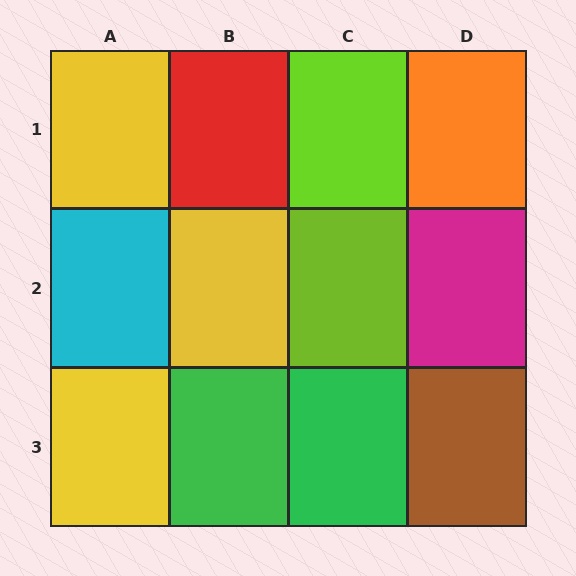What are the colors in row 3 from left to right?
Yellow, green, green, brown.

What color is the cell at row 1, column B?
Red.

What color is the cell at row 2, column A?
Cyan.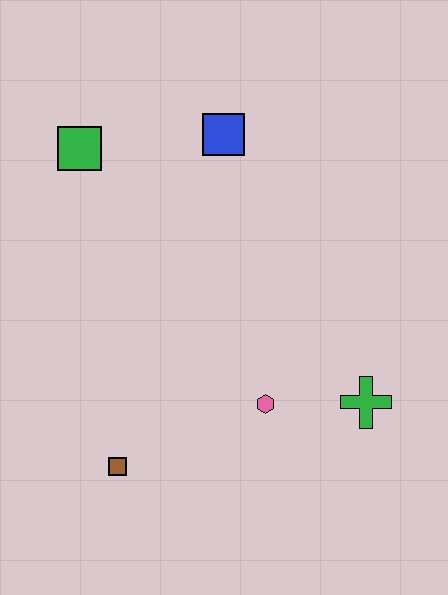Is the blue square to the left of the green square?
No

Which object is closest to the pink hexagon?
The green cross is closest to the pink hexagon.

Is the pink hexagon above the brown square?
Yes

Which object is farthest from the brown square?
The blue square is farthest from the brown square.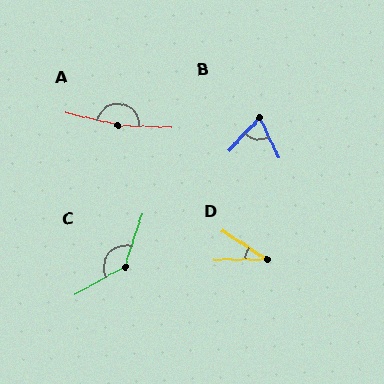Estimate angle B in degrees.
Approximately 69 degrees.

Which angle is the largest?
A, at approximately 170 degrees.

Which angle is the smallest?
D, at approximately 33 degrees.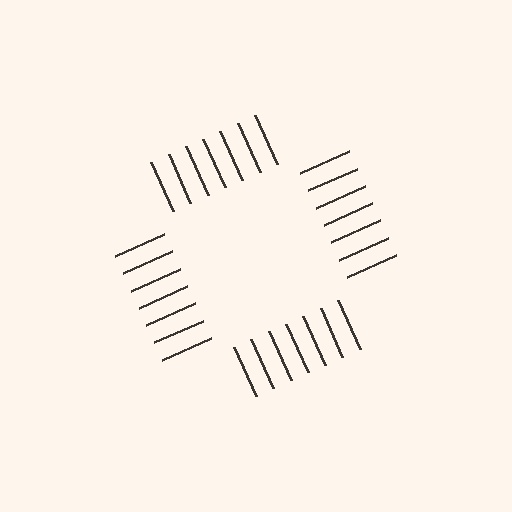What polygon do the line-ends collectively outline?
An illusory square — the line segments terminate on its edges but no continuous stroke is drawn.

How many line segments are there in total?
28 — 7 along each of the 4 edges.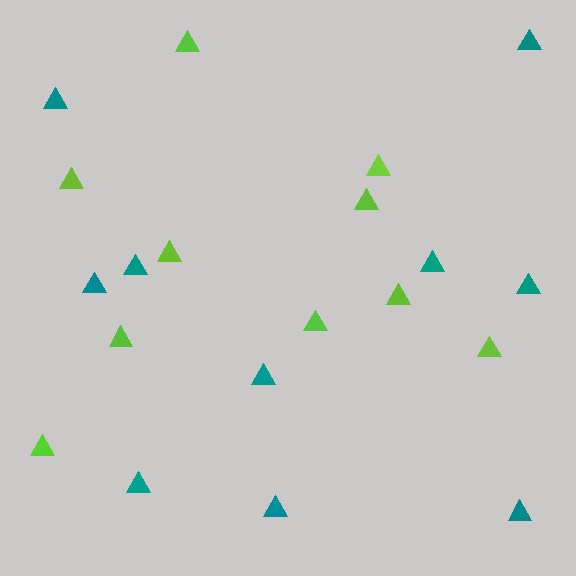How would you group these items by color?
There are 2 groups: one group of teal triangles (10) and one group of lime triangles (10).